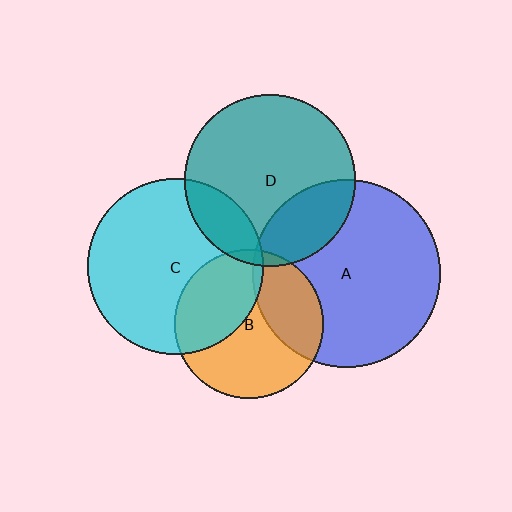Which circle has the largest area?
Circle A (blue).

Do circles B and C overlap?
Yes.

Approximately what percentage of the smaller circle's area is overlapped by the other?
Approximately 35%.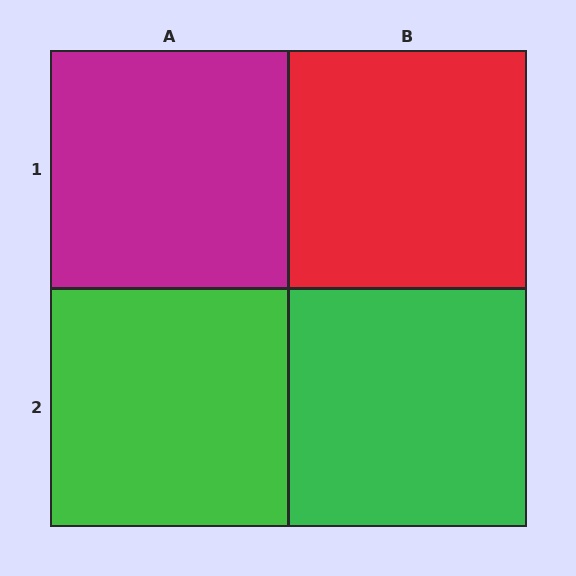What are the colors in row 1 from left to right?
Magenta, red.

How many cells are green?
2 cells are green.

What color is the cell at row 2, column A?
Green.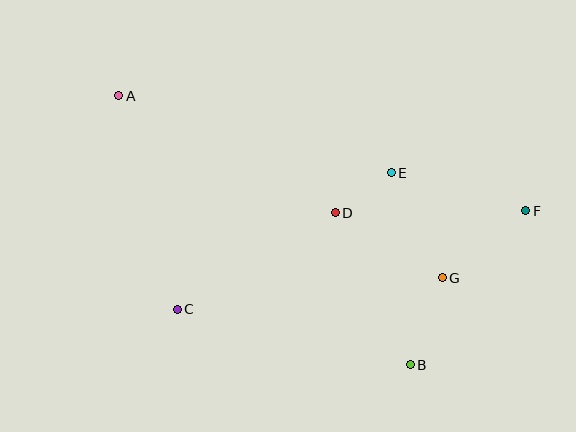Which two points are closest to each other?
Points D and E are closest to each other.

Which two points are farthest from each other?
Points A and F are farthest from each other.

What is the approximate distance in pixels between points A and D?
The distance between A and D is approximately 246 pixels.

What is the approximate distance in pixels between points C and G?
The distance between C and G is approximately 267 pixels.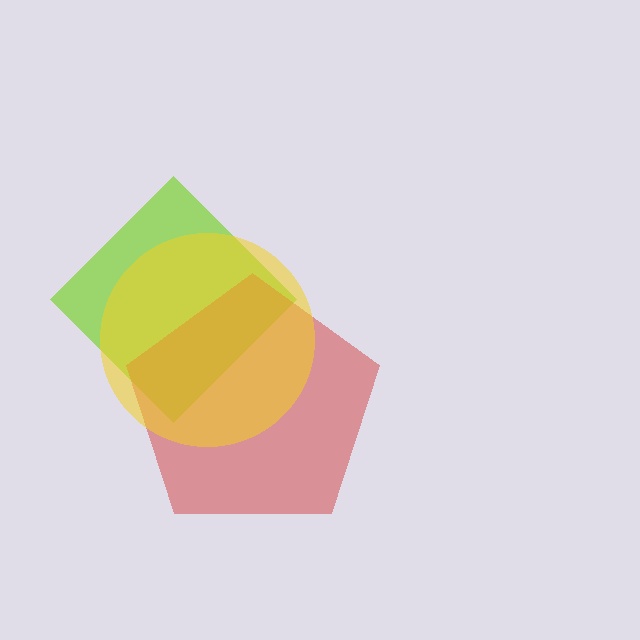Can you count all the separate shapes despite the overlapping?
Yes, there are 3 separate shapes.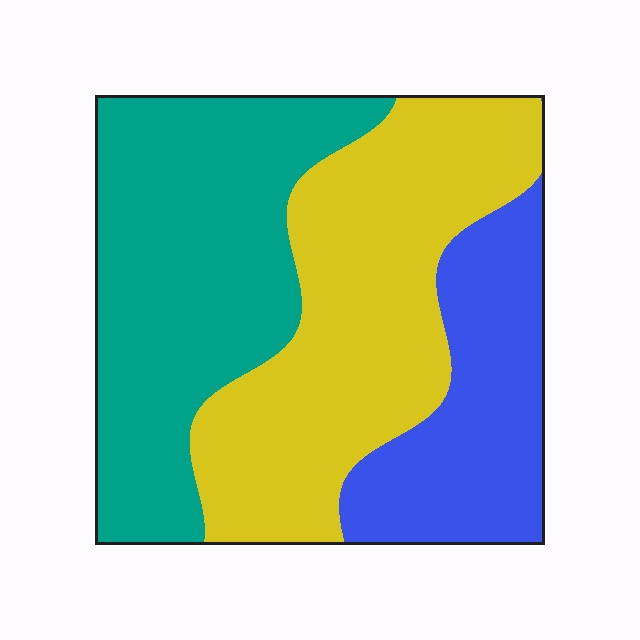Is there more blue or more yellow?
Yellow.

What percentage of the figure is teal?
Teal covers 39% of the figure.